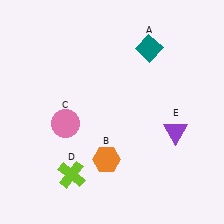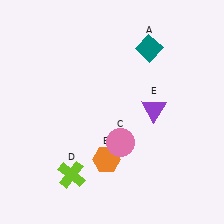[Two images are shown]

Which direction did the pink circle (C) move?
The pink circle (C) moved right.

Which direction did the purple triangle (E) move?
The purple triangle (E) moved up.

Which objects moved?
The objects that moved are: the pink circle (C), the purple triangle (E).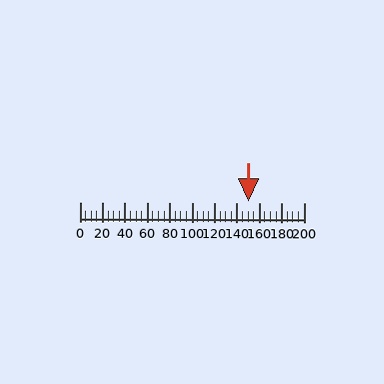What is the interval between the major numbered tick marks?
The major tick marks are spaced 20 units apart.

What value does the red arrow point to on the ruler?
The red arrow points to approximately 150.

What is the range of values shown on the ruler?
The ruler shows values from 0 to 200.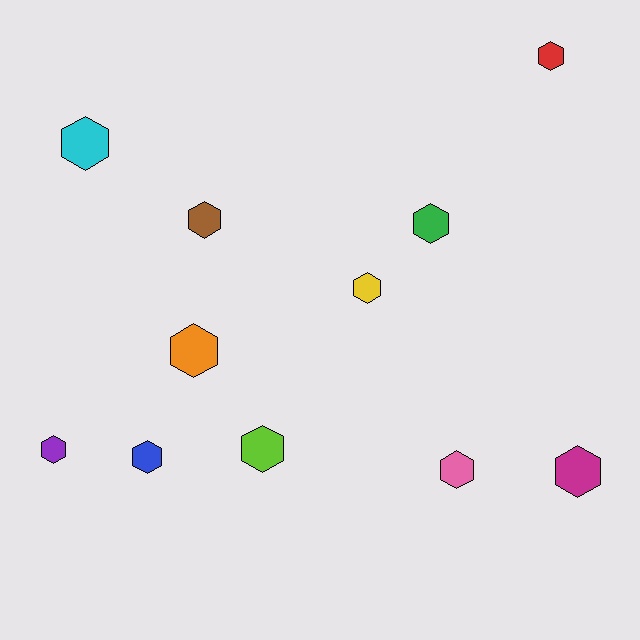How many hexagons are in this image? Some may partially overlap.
There are 11 hexagons.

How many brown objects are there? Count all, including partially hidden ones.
There is 1 brown object.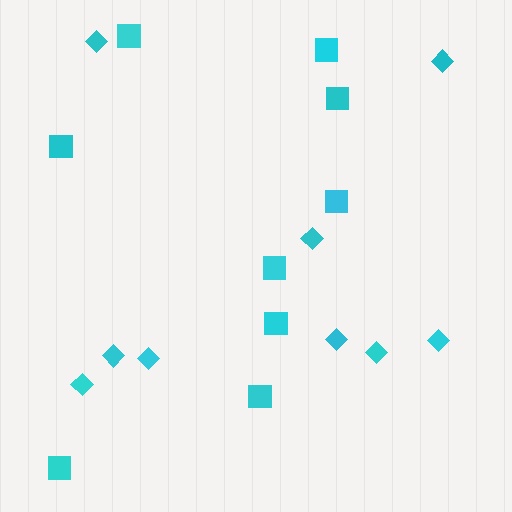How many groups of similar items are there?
There are 2 groups: one group of diamonds (9) and one group of squares (9).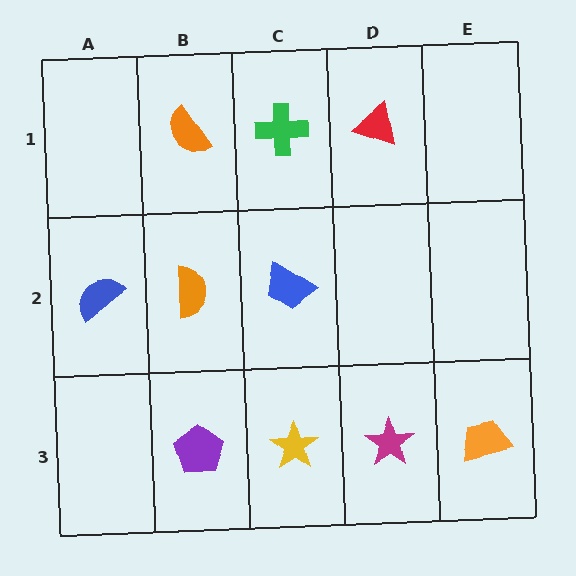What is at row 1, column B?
An orange semicircle.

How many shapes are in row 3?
4 shapes.